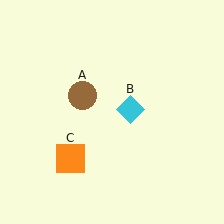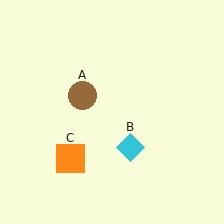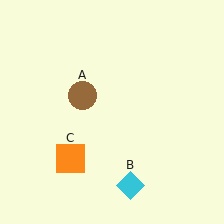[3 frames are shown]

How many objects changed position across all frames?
1 object changed position: cyan diamond (object B).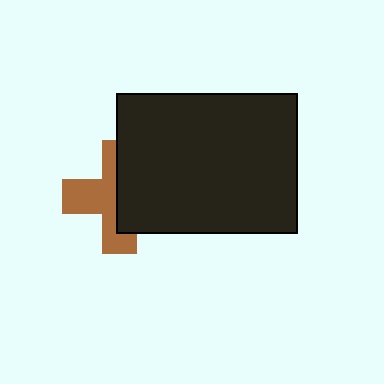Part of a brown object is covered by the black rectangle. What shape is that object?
It is a cross.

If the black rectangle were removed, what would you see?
You would see the complete brown cross.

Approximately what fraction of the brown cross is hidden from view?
Roughly 50% of the brown cross is hidden behind the black rectangle.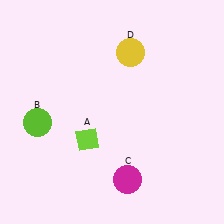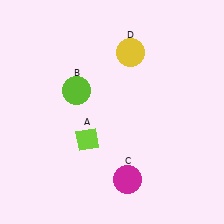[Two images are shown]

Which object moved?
The lime circle (B) moved right.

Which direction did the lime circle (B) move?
The lime circle (B) moved right.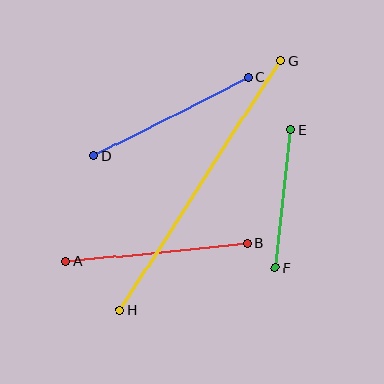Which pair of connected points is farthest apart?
Points G and H are farthest apart.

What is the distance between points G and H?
The distance is approximately 297 pixels.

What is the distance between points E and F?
The distance is approximately 138 pixels.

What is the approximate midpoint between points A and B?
The midpoint is at approximately (156, 253) pixels.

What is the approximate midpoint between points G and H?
The midpoint is at approximately (200, 185) pixels.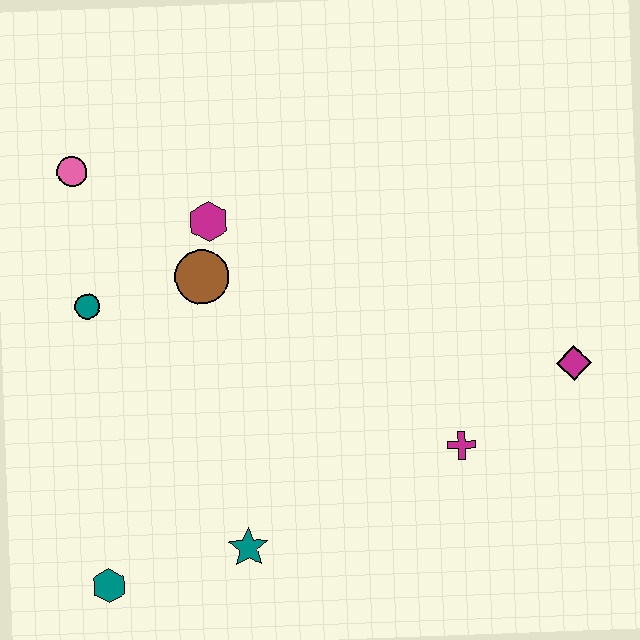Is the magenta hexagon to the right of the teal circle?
Yes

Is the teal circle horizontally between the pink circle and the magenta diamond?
Yes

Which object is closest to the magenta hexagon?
The brown circle is closest to the magenta hexagon.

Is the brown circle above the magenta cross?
Yes